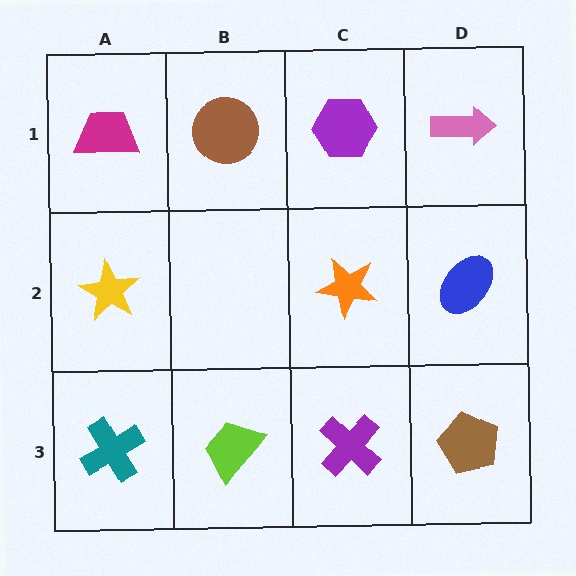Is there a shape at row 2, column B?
No, that cell is empty.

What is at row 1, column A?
A magenta trapezoid.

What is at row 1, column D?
A pink arrow.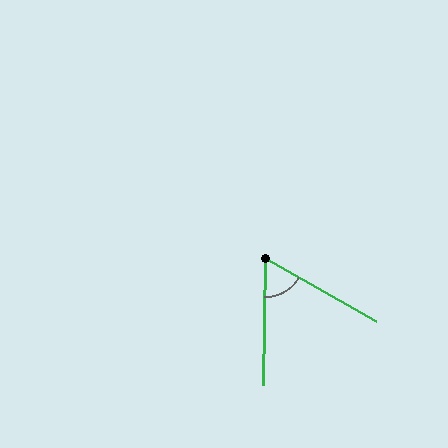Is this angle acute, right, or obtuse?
It is acute.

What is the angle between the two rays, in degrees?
Approximately 61 degrees.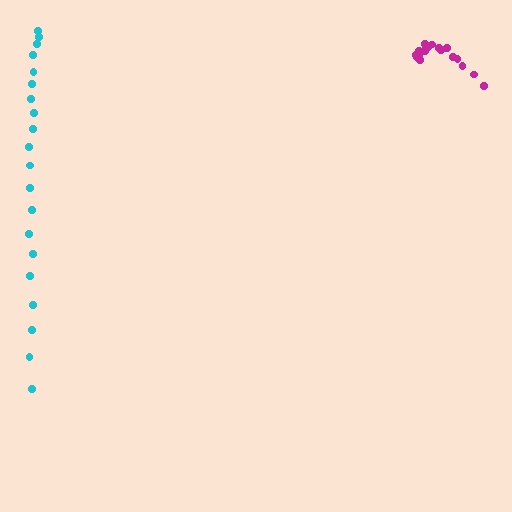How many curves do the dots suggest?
There are 2 distinct paths.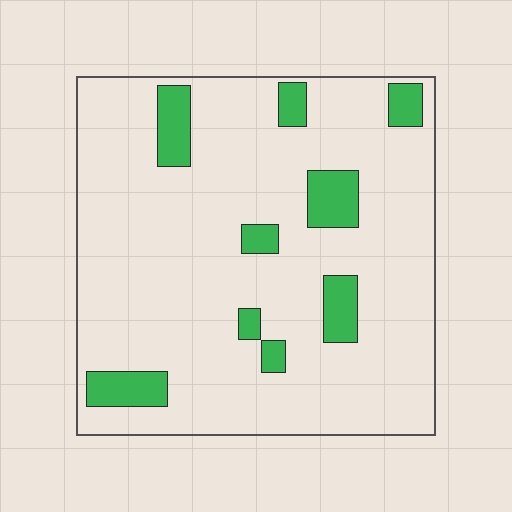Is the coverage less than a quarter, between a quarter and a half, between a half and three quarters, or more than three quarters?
Less than a quarter.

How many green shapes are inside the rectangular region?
9.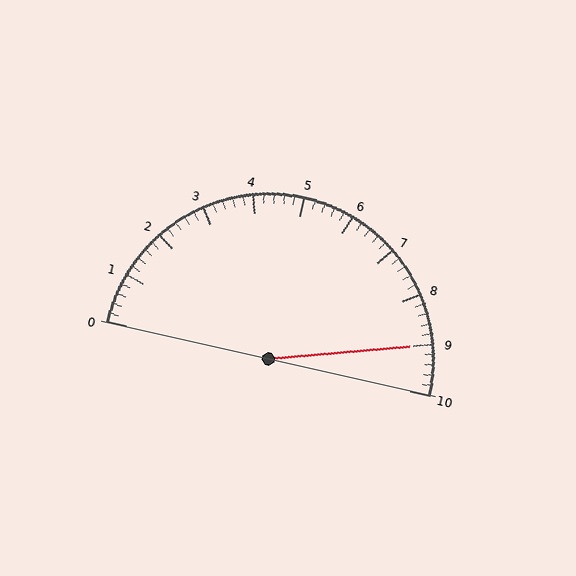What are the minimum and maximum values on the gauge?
The gauge ranges from 0 to 10.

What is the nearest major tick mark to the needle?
The nearest major tick mark is 9.